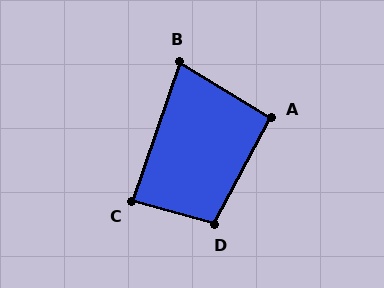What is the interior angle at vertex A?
Approximately 94 degrees (approximately right).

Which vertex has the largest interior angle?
D, at approximately 103 degrees.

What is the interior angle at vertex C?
Approximately 86 degrees (approximately right).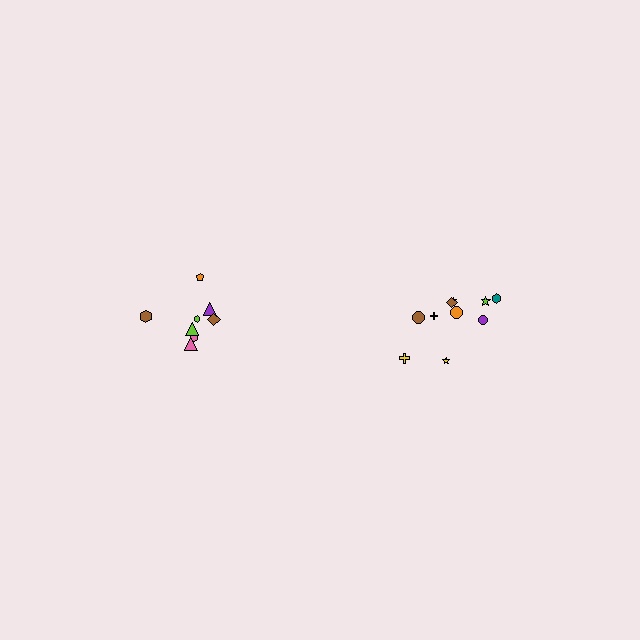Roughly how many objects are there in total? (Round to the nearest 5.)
Roughly 20 objects in total.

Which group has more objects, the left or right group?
The right group.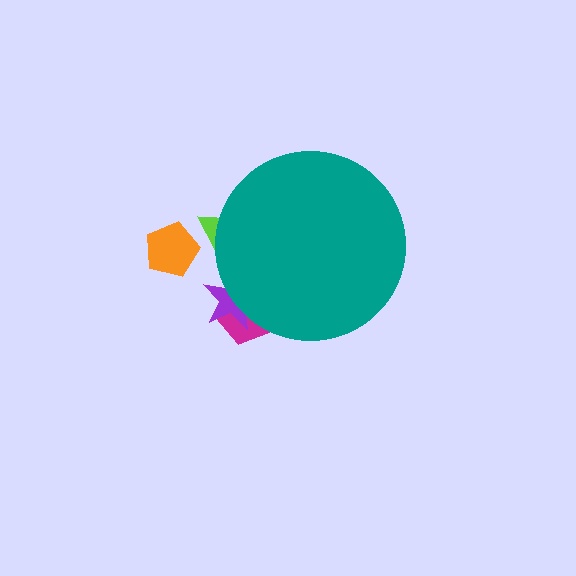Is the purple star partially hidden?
Yes, the purple star is partially hidden behind the teal circle.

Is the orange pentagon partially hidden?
No, the orange pentagon is fully visible.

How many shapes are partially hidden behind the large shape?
3 shapes are partially hidden.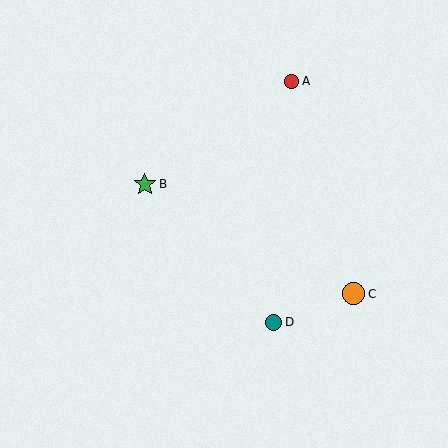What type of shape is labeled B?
Shape B is a green star.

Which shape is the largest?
The green star (labeled B) is the largest.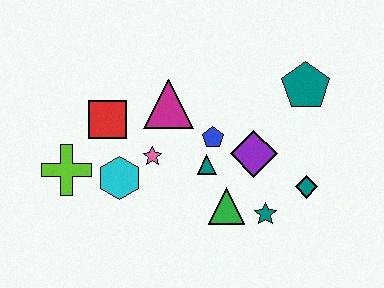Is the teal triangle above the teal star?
Yes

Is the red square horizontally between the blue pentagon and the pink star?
No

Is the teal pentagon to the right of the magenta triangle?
Yes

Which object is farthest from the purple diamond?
The lime cross is farthest from the purple diamond.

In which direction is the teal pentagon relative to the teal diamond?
The teal pentagon is above the teal diamond.